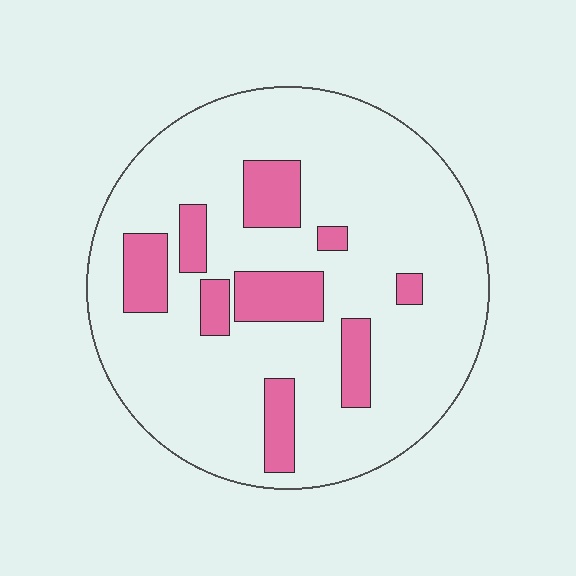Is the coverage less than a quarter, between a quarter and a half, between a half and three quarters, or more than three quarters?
Less than a quarter.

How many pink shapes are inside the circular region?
9.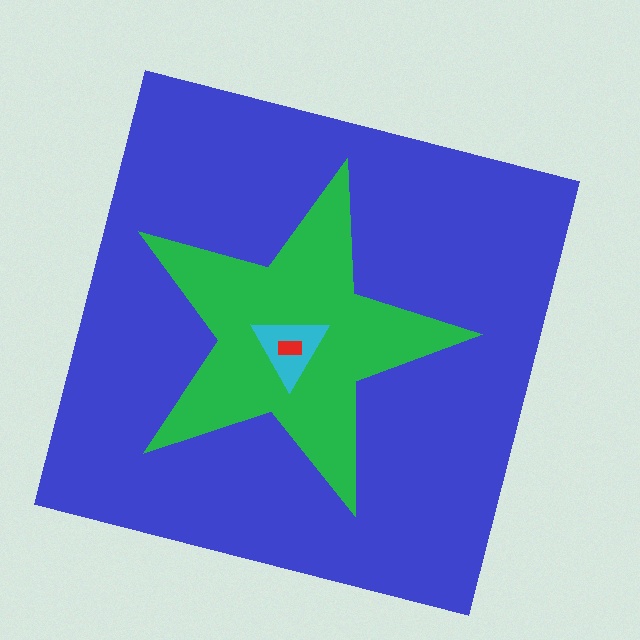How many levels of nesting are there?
4.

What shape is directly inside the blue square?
The green star.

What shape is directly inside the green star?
The cyan triangle.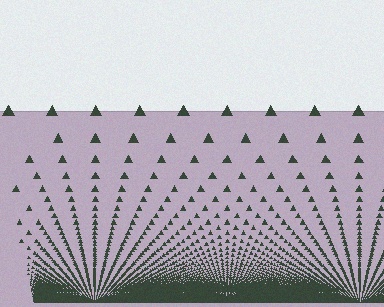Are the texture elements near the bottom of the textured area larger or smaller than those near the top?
Smaller. The gradient is inverted — elements near the bottom are smaller and denser.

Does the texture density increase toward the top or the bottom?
Density increases toward the bottom.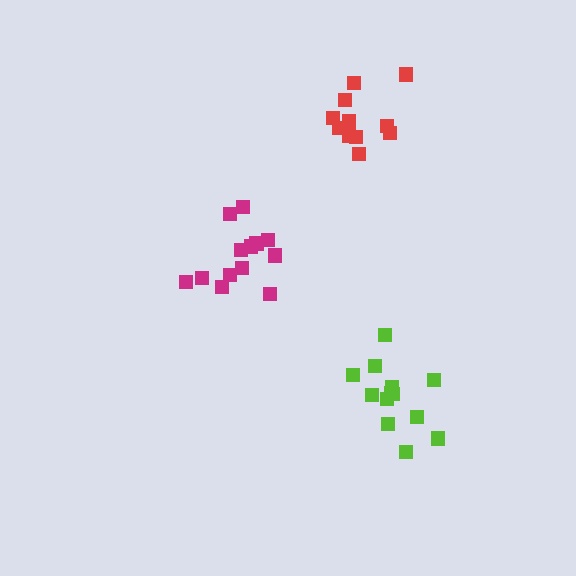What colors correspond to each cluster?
The clusters are colored: magenta, lime, red.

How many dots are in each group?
Group 1: 13 dots, Group 2: 13 dots, Group 3: 11 dots (37 total).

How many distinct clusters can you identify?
There are 3 distinct clusters.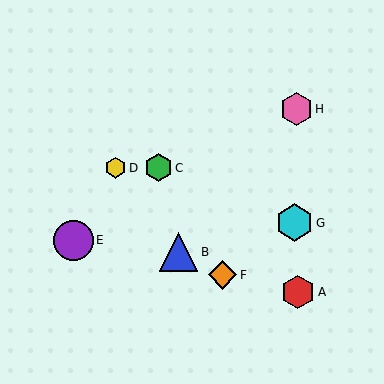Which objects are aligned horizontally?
Objects C, D are aligned horizontally.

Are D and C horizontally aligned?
Yes, both are at y≈168.